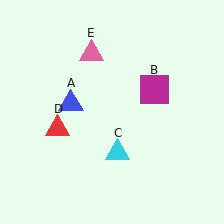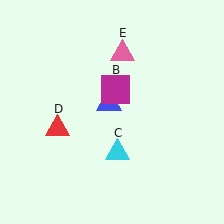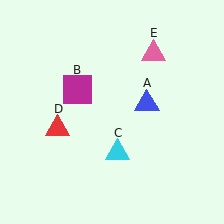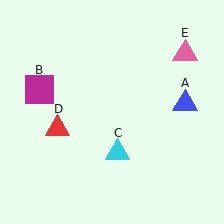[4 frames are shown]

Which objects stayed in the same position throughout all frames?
Cyan triangle (object C) and red triangle (object D) remained stationary.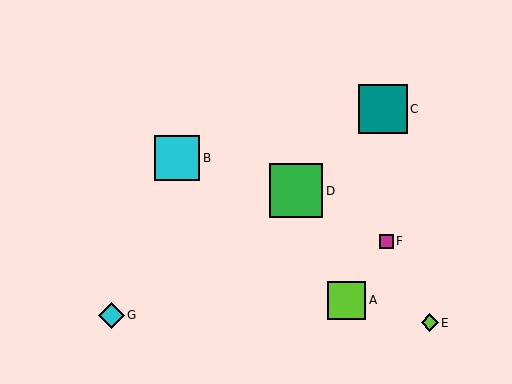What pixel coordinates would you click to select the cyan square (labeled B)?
Click at (177, 158) to select the cyan square B.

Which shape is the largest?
The green square (labeled D) is the largest.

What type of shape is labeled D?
Shape D is a green square.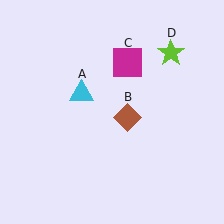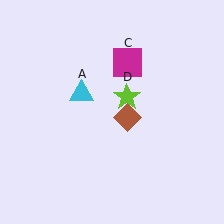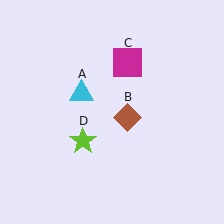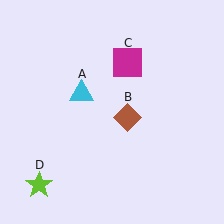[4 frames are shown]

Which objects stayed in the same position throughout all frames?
Cyan triangle (object A) and brown diamond (object B) and magenta square (object C) remained stationary.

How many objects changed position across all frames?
1 object changed position: lime star (object D).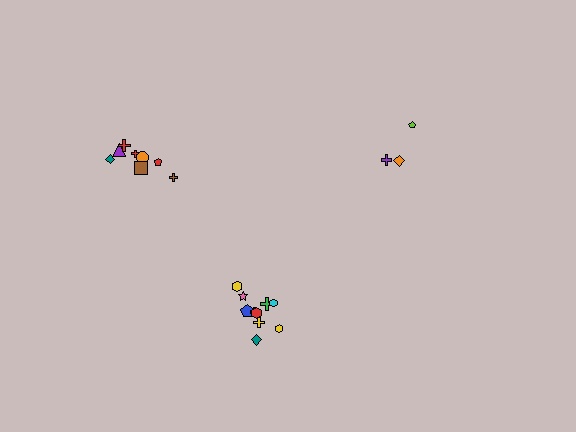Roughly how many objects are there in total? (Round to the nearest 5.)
Roughly 20 objects in total.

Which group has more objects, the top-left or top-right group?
The top-left group.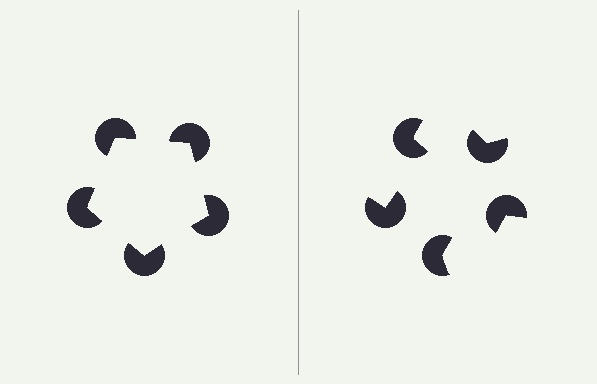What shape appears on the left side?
An illusory pentagon.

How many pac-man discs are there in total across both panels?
10 — 5 on each side.